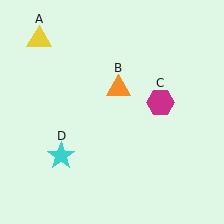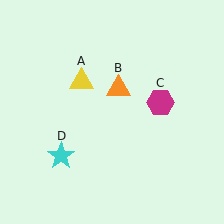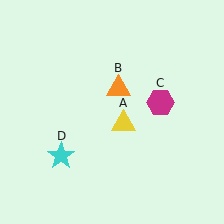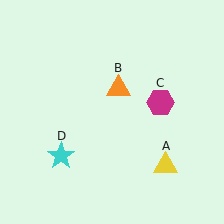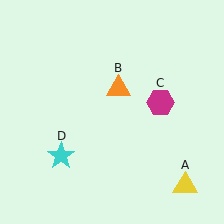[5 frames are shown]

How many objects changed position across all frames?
1 object changed position: yellow triangle (object A).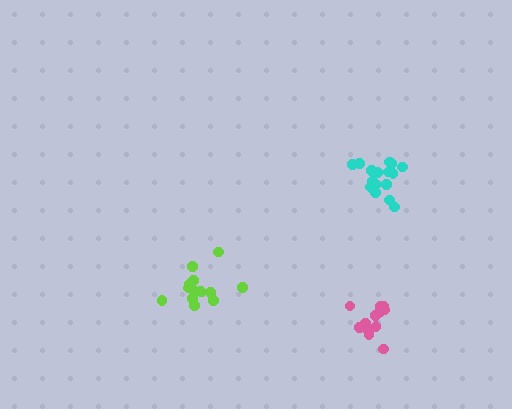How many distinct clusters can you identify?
There are 3 distinct clusters.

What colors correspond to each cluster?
The clusters are colored: lime, pink, cyan.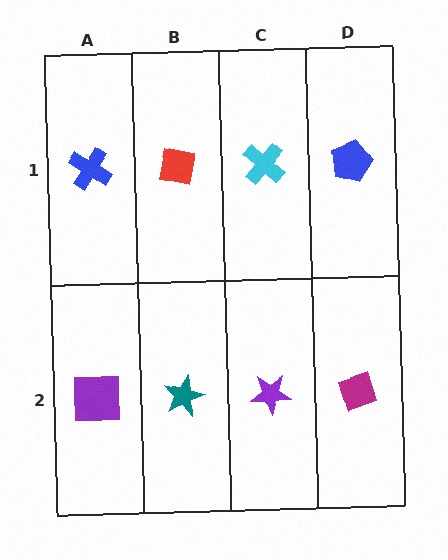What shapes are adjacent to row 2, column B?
A red square (row 1, column B), a purple square (row 2, column A), a purple star (row 2, column C).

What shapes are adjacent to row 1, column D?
A magenta diamond (row 2, column D), a cyan cross (row 1, column C).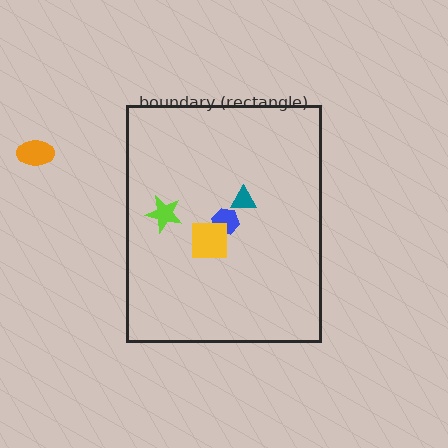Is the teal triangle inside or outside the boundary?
Inside.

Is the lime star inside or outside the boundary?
Inside.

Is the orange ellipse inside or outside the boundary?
Outside.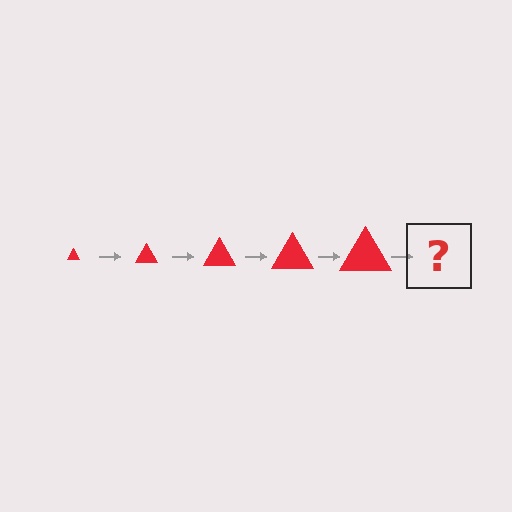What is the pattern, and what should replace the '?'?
The pattern is that the triangle gets progressively larger each step. The '?' should be a red triangle, larger than the previous one.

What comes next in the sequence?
The next element should be a red triangle, larger than the previous one.